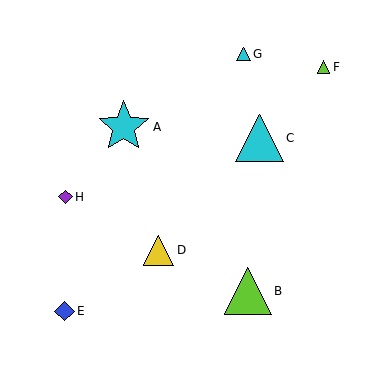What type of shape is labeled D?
Shape D is a yellow triangle.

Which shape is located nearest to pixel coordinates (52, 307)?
The blue diamond (labeled E) at (64, 311) is nearest to that location.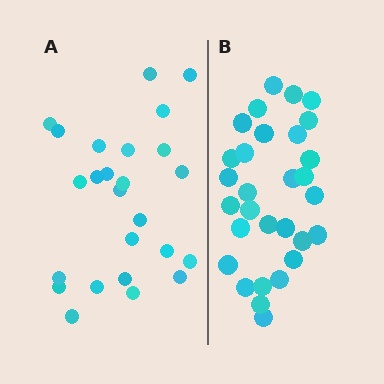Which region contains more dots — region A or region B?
Region B (the right region) has more dots.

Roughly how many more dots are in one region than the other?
Region B has about 5 more dots than region A.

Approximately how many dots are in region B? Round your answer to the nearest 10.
About 30 dots.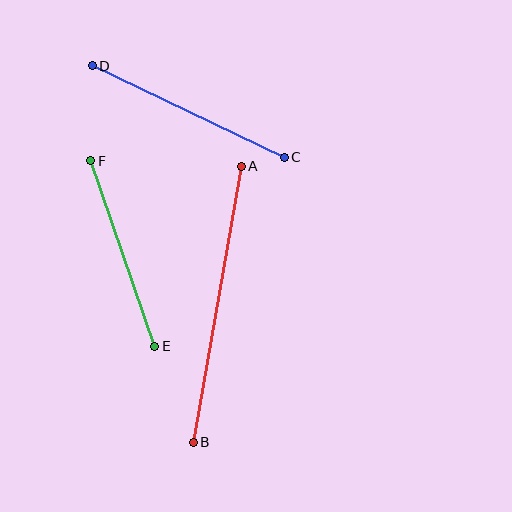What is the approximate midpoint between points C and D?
The midpoint is at approximately (188, 111) pixels.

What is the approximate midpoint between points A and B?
The midpoint is at approximately (217, 304) pixels.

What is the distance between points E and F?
The distance is approximately 196 pixels.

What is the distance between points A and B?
The distance is approximately 280 pixels.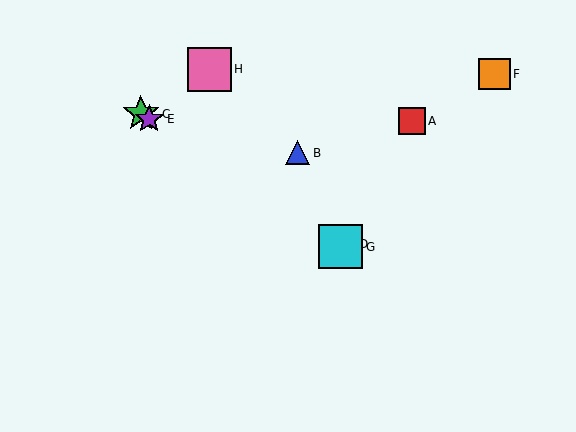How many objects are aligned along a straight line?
4 objects (C, D, E, G) are aligned along a straight line.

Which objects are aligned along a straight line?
Objects C, D, E, G are aligned along a straight line.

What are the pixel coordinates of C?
Object C is at (141, 114).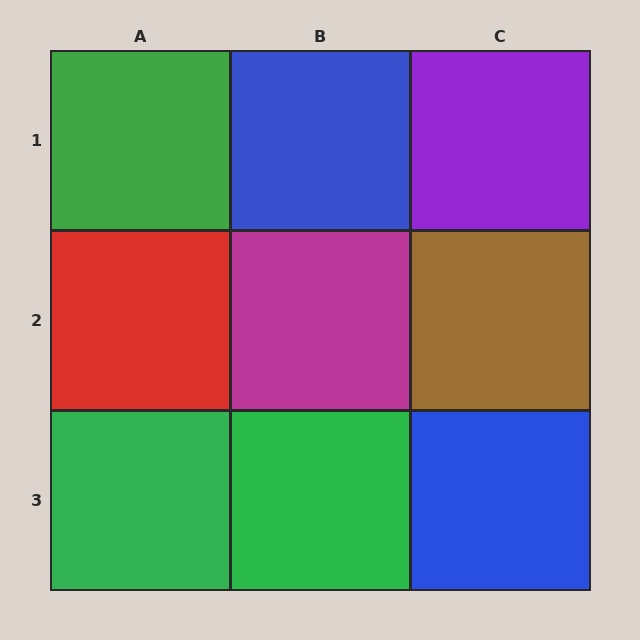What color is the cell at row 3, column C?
Blue.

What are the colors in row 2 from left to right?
Red, magenta, brown.